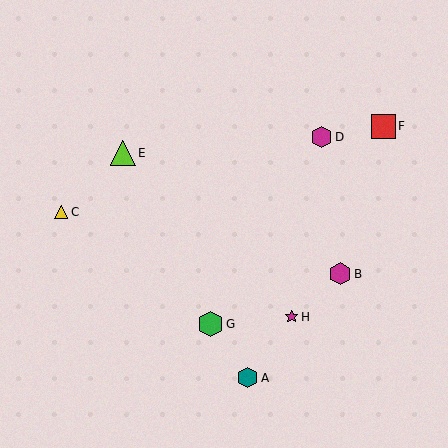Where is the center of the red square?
The center of the red square is at (384, 126).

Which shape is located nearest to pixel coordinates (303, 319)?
The magenta star (labeled H) at (291, 317) is nearest to that location.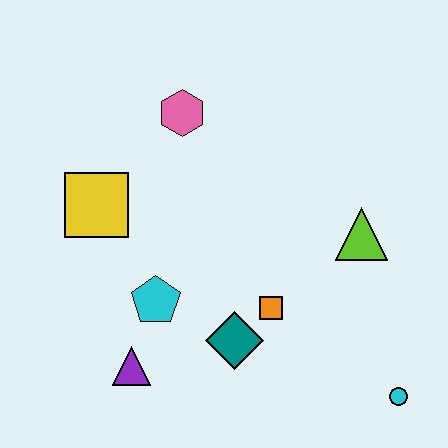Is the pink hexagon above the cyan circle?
Yes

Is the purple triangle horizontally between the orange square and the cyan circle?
No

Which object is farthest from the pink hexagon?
The cyan circle is farthest from the pink hexagon.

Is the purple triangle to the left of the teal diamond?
Yes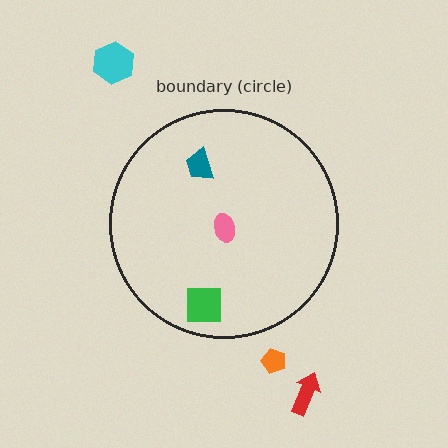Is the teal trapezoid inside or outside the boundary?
Inside.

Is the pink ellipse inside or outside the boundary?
Inside.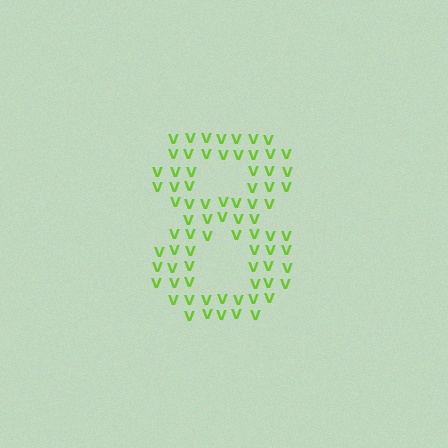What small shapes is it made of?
It is made of small letter V's.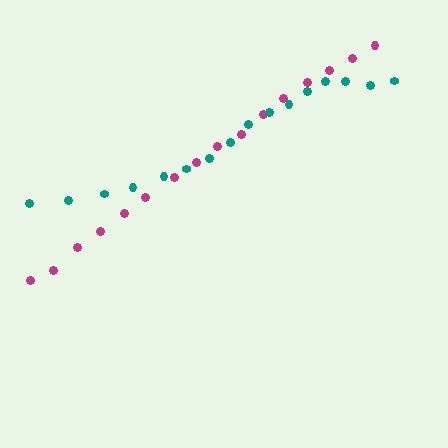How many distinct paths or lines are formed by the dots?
There are 2 distinct paths.